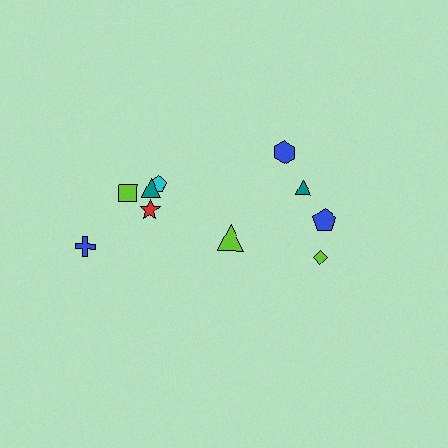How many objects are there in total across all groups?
There are 10 objects.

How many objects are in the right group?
There are 4 objects.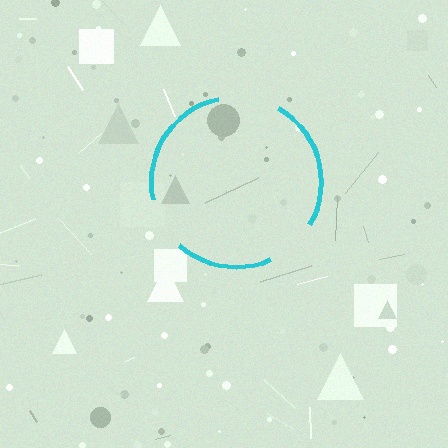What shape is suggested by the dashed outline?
The dashed outline suggests a circle.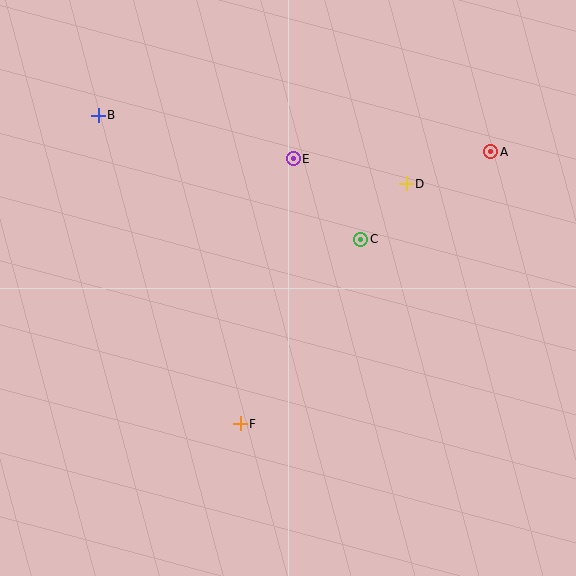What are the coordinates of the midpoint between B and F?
The midpoint between B and F is at (169, 270).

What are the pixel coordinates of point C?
Point C is at (361, 239).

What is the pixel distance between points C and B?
The distance between C and B is 290 pixels.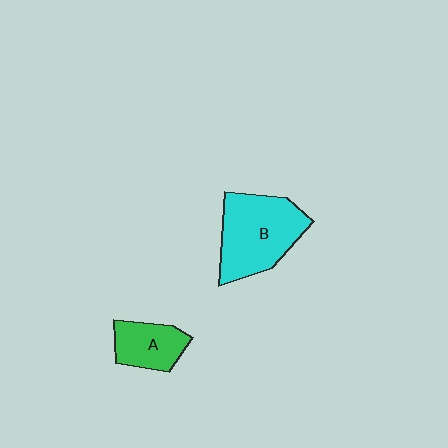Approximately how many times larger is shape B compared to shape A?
Approximately 1.9 times.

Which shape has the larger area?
Shape B (cyan).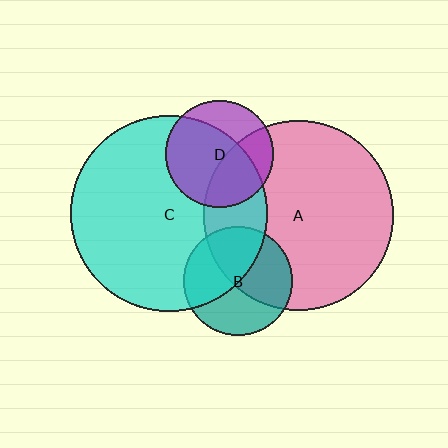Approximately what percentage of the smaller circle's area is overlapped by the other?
Approximately 40%.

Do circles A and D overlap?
Yes.